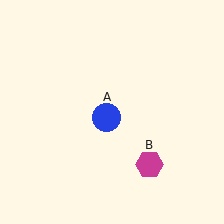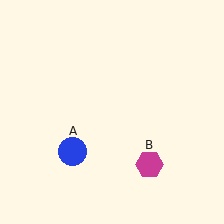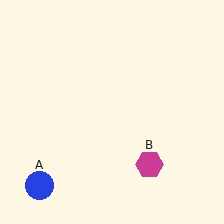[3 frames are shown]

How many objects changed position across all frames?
1 object changed position: blue circle (object A).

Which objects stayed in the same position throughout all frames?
Magenta hexagon (object B) remained stationary.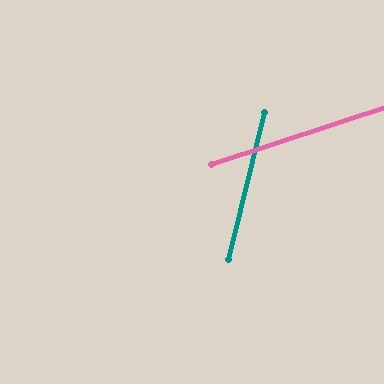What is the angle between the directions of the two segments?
Approximately 58 degrees.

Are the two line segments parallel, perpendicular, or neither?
Neither parallel nor perpendicular — they differ by about 58°.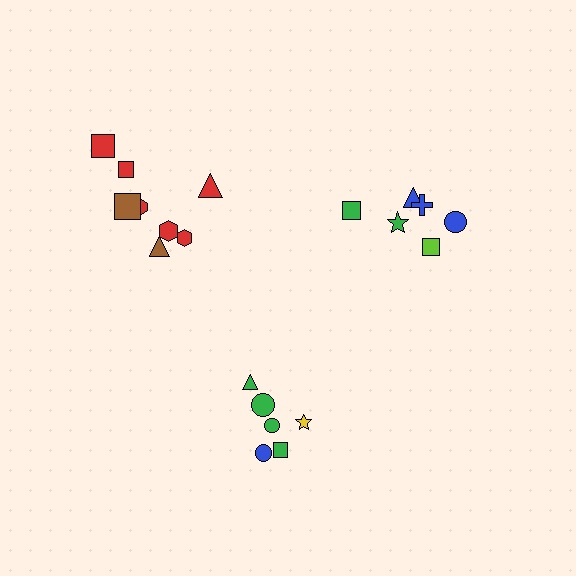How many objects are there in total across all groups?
There are 20 objects.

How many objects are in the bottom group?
There are 6 objects.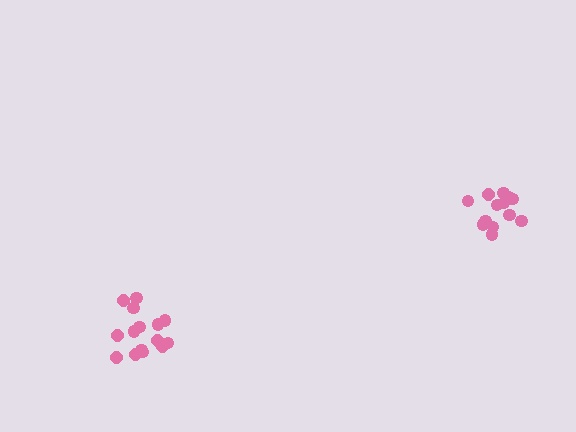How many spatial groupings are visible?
There are 2 spatial groupings.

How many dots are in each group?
Group 1: 15 dots, Group 2: 13 dots (28 total).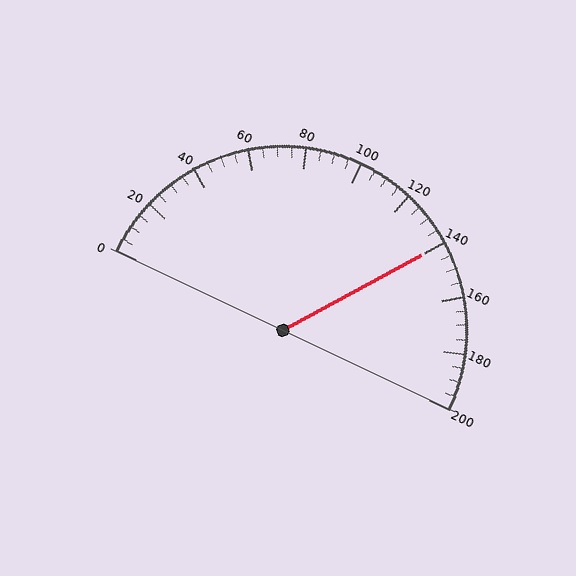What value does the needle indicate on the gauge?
The needle indicates approximately 140.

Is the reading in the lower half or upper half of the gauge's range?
The reading is in the upper half of the range (0 to 200).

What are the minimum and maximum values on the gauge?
The gauge ranges from 0 to 200.